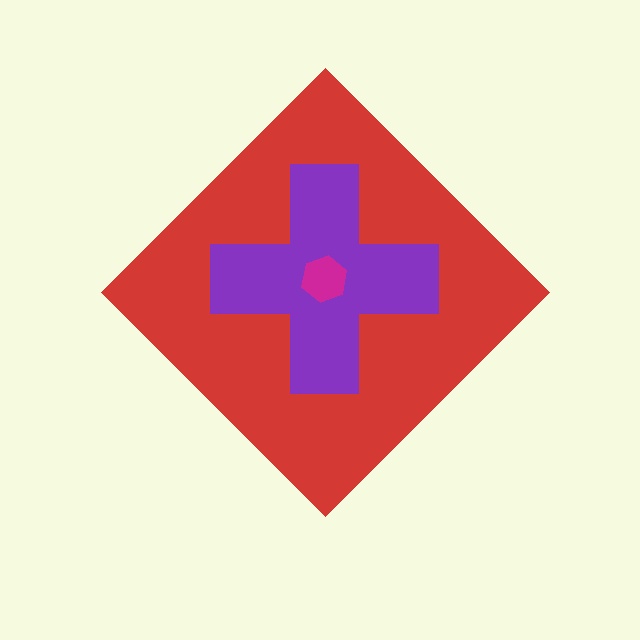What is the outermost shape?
The red diamond.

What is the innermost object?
The magenta hexagon.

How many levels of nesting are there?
3.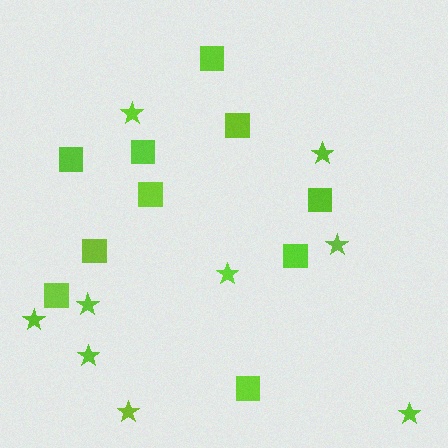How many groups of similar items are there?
There are 2 groups: one group of squares (10) and one group of stars (9).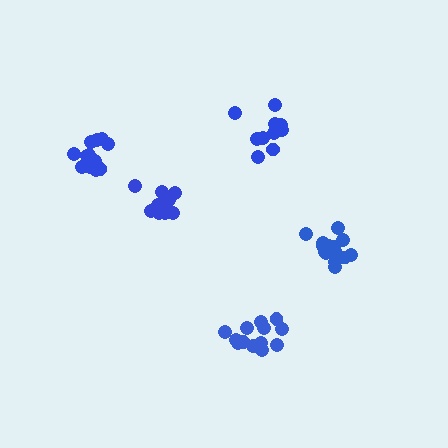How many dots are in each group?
Group 1: 13 dots, Group 2: 15 dots, Group 3: 10 dots, Group 4: 11 dots, Group 5: 16 dots (65 total).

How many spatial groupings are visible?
There are 5 spatial groupings.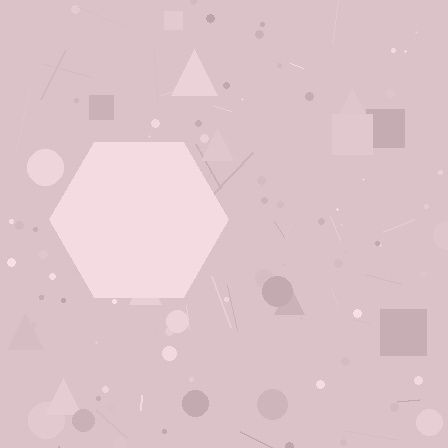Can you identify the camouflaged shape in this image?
The camouflaged shape is a hexagon.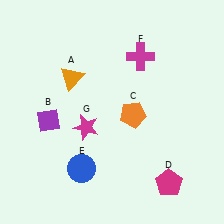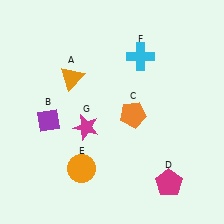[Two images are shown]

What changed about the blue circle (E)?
In Image 1, E is blue. In Image 2, it changed to orange.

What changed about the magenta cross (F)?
In Image 1, F is magenta. In Image 2, it changed to cyan.